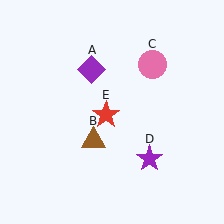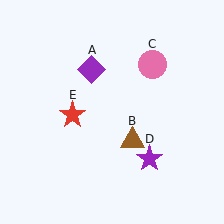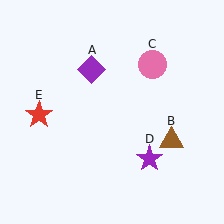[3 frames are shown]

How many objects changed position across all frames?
2 objects changed position: brown triangle (object B), red star (object E).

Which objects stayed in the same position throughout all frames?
Purple diamond (object A) and pink circle (object C) and purple star (object D) remained stationary.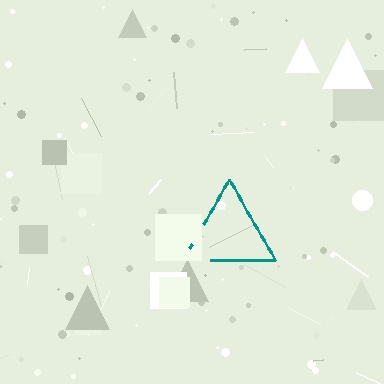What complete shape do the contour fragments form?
The contour fragments form a triangle.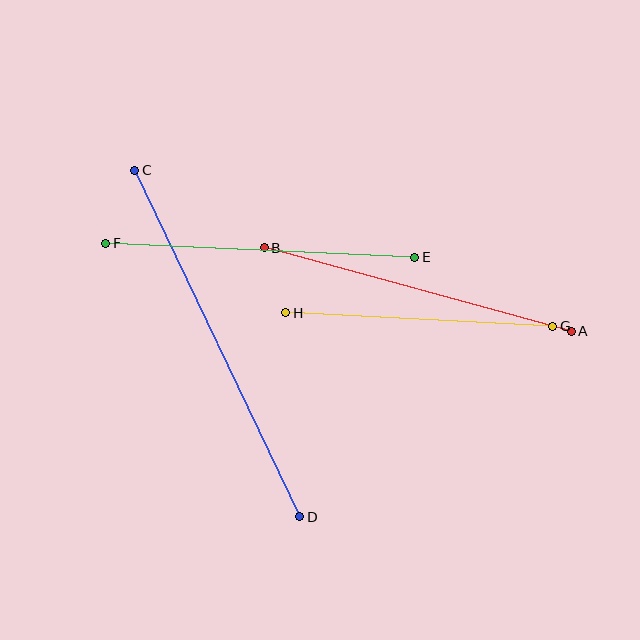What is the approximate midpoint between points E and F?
The midpoint is at approximately (260, 250) pixels.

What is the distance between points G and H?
The distance is approximately 267 pixels.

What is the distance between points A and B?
The distance is approximately 318 pixels.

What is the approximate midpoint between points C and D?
The midpoint is at approximately (217, 343) pixels.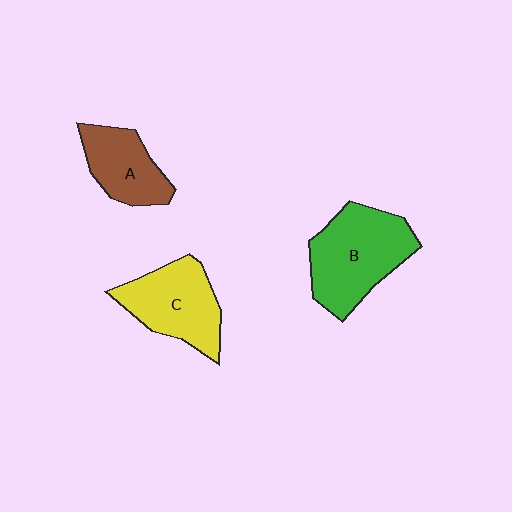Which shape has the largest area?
Shape B (green).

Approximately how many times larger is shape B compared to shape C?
Approximately 1.2 times.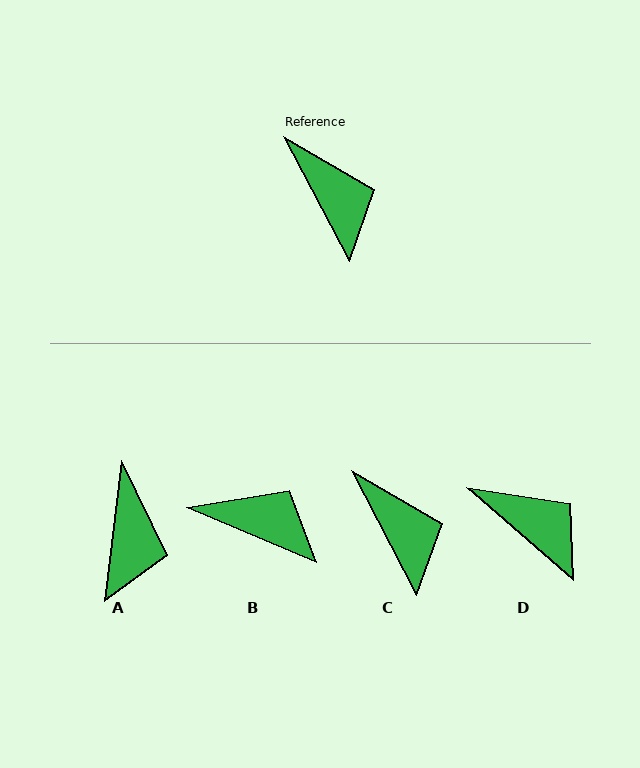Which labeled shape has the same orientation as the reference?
C.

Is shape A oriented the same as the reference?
No, it is off by about 35 degrees.